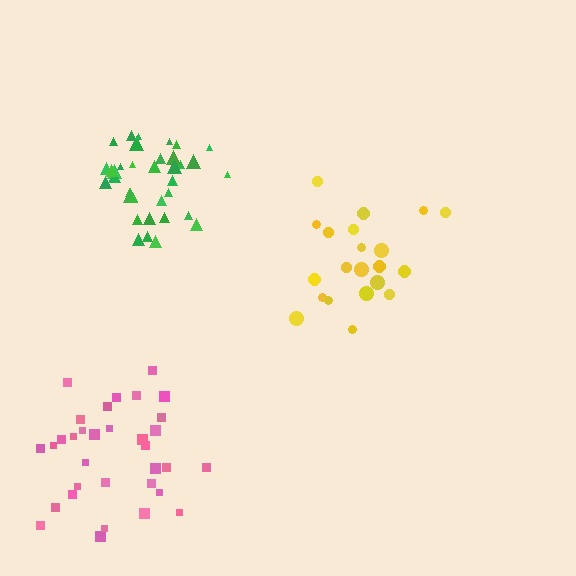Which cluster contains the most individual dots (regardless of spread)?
Green (35).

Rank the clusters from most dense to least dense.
green, yellow, pink.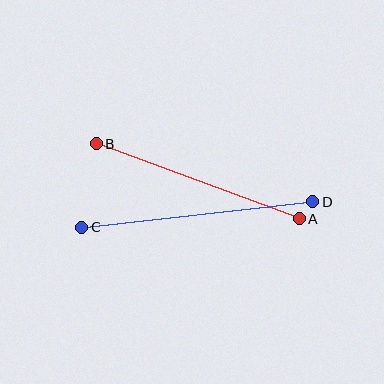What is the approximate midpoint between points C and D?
The midpoint is at approximately (197, 215) pixels.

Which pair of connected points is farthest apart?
Points C and D are farthest apart.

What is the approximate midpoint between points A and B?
The midpoint is at approximately (198, 181) pixels.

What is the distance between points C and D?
The distance is approximately 232 pixels.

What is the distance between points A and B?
The distance is approximately 217 pixels.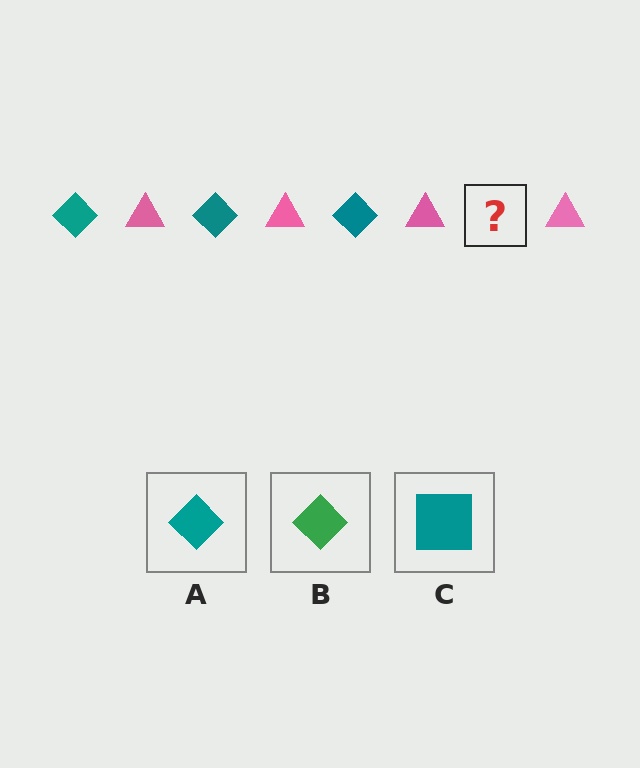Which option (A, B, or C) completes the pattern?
A.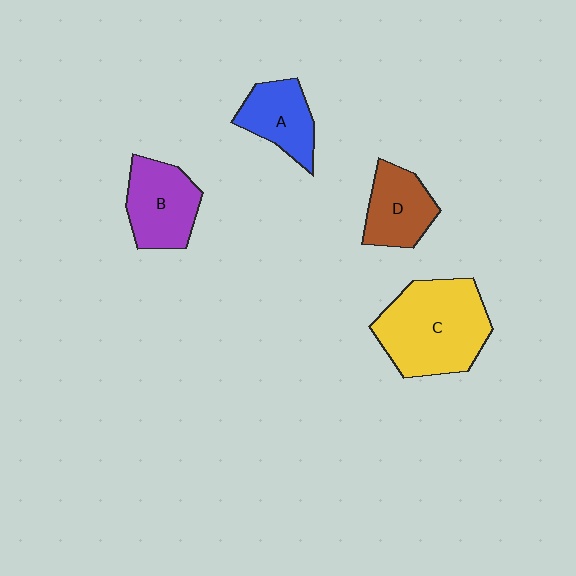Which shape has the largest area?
Shape C (yellow).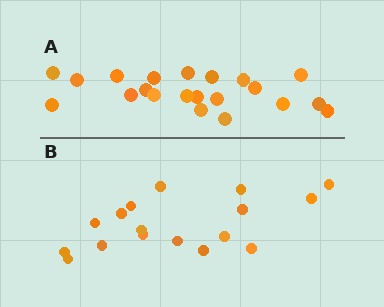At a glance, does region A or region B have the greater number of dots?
Region A (the top region) has more dots.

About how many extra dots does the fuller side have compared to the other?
Region A has about 4 more dots than region B.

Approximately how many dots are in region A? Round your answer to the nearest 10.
About 20 dots. (The exact count is 21, which rounds to 20.)